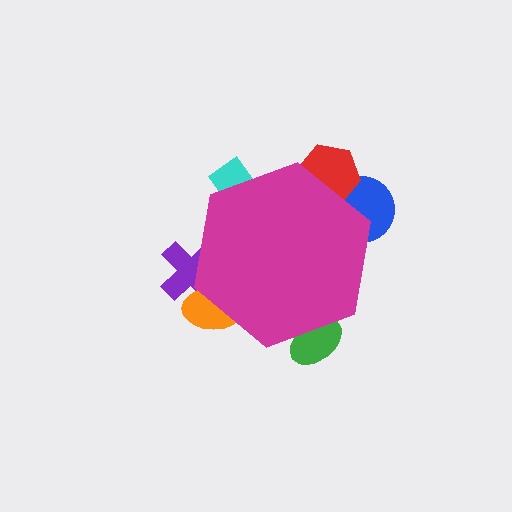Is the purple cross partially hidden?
Yes, the purple cross is partially hidden behind the magenta hexagon.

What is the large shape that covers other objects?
A magenta hexagon.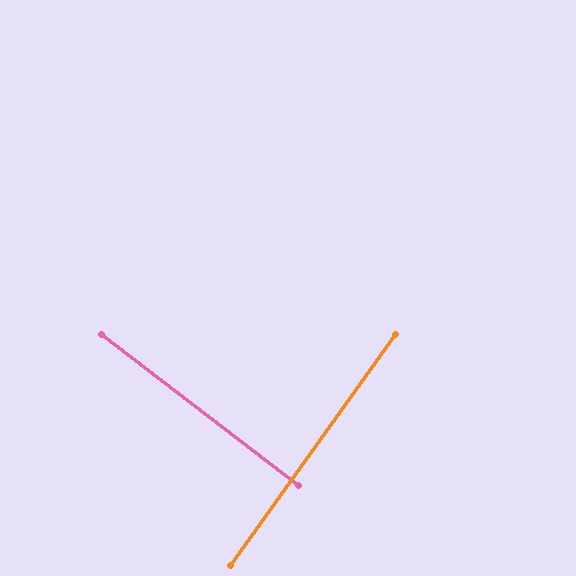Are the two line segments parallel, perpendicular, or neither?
Perpendicular — they meet at approximately 88°.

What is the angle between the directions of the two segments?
Approximately 88 degrees.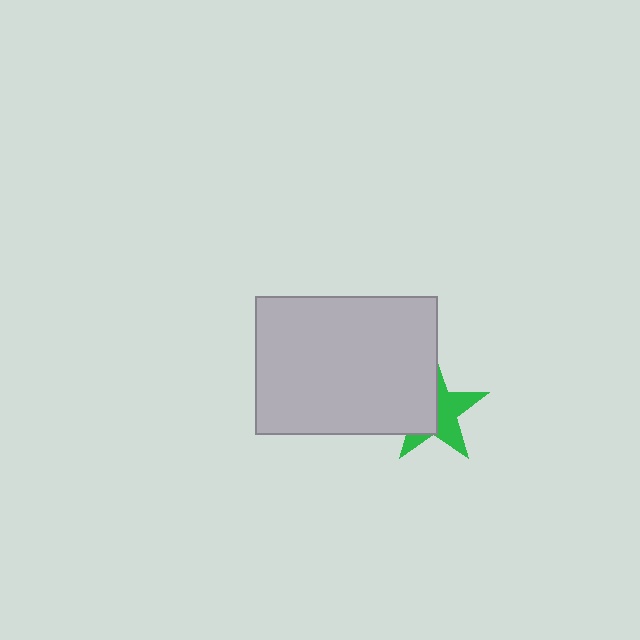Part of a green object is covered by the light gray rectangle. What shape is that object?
It is a star.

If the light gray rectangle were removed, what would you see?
You would see the complete green star.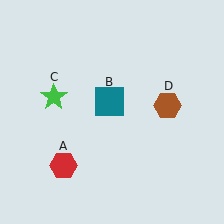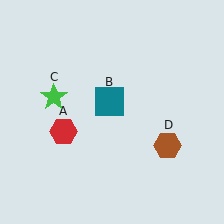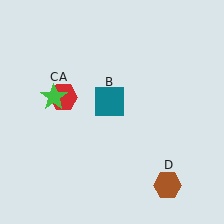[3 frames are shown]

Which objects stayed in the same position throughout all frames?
Teal square (object B) and green star (object C) remained stationary.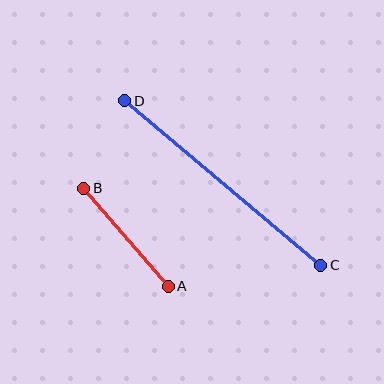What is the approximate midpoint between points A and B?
The midpoint is at approximately (126, 237) pixels.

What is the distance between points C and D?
The distance is approximately 256 pixels.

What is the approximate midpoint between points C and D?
The midpoint is at approximately (223, 183) pixels.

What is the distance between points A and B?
The distance is approximately 129 pixels.